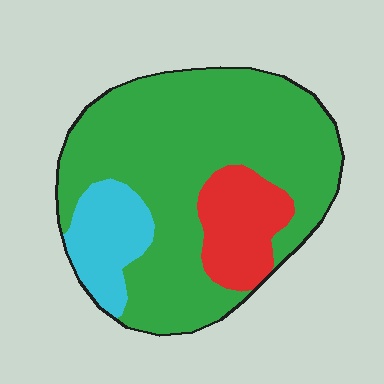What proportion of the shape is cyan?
Cyan takes up less than a quarter of the shape.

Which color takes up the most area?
Green, at roughly 70%.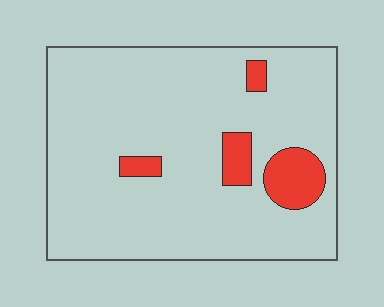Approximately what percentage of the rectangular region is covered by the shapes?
Approximately 10%.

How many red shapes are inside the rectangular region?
4.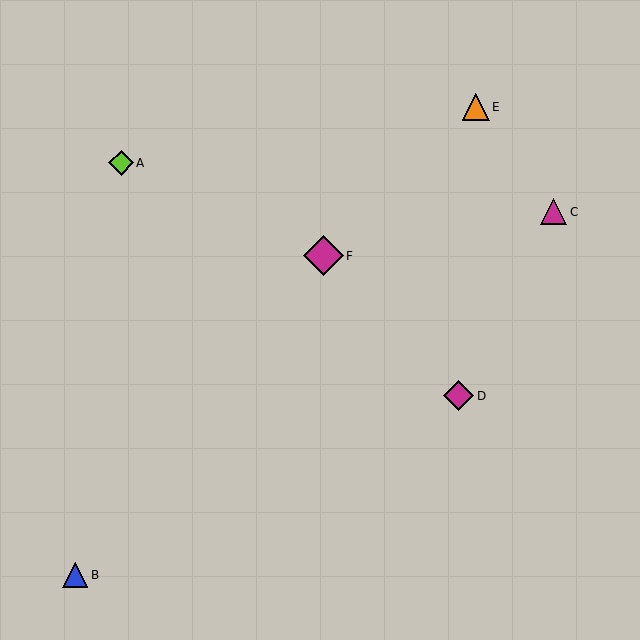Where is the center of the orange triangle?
The center of the orange triangle is at (476, 107).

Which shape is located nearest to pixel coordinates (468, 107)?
The orange triangle (labeled E) at (476, 107) is nearest to that location.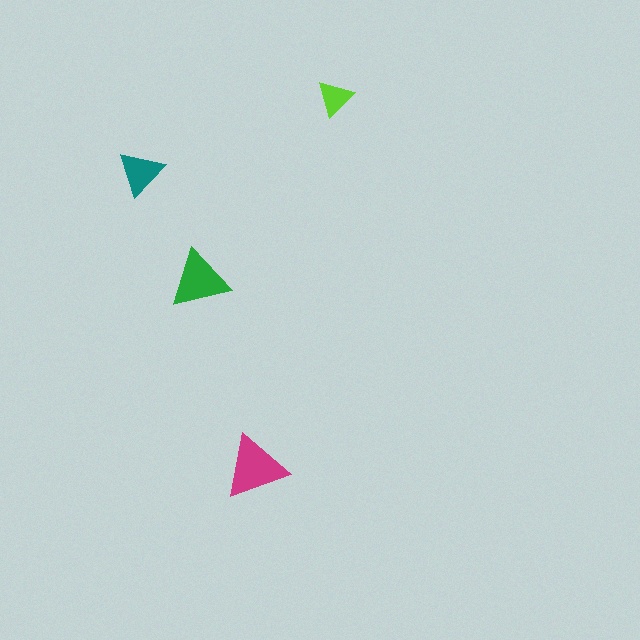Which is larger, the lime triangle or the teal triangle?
The teal one.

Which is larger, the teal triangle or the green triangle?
The green one.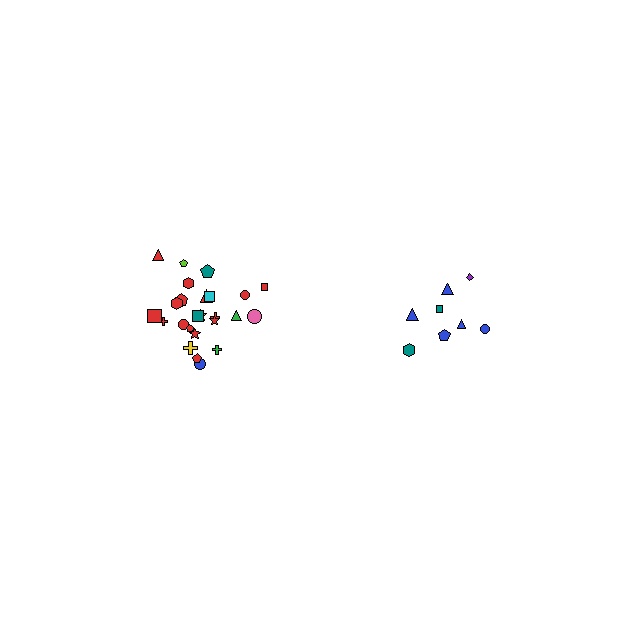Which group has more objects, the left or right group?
The left group.